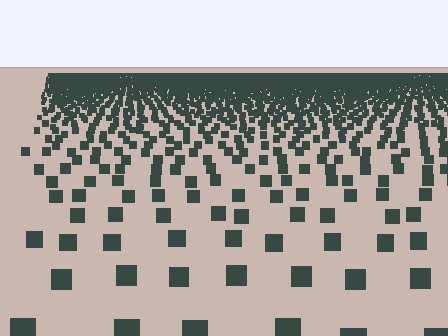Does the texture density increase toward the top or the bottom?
Density increases toward the top.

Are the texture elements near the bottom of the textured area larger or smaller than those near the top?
Larger. Near the bottom, elements are closer to the viewer and appear at a bigger on-screen size.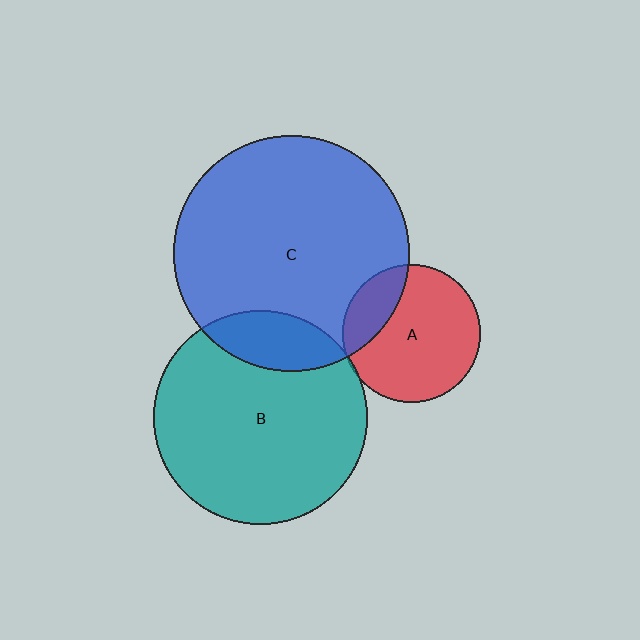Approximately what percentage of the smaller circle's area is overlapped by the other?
Approximately 5%.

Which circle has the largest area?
Circle C (blue).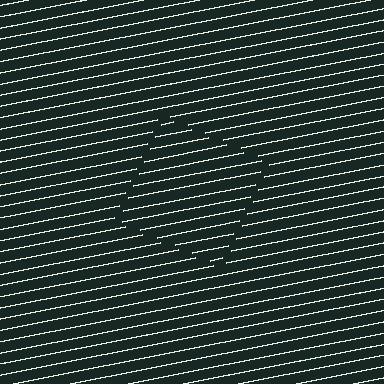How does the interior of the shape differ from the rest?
The interior of the shape contains the same grating, shifted by half a period — the contour is defined by the phase discontinuity where line-ends from the inner and outer gratings abut.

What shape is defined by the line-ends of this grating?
An illusory square. The interior of the shape contains the same grating, shifted by half a period — the contour is defined by the phase discontinuity where line-ends from the inner and outer gratings abut.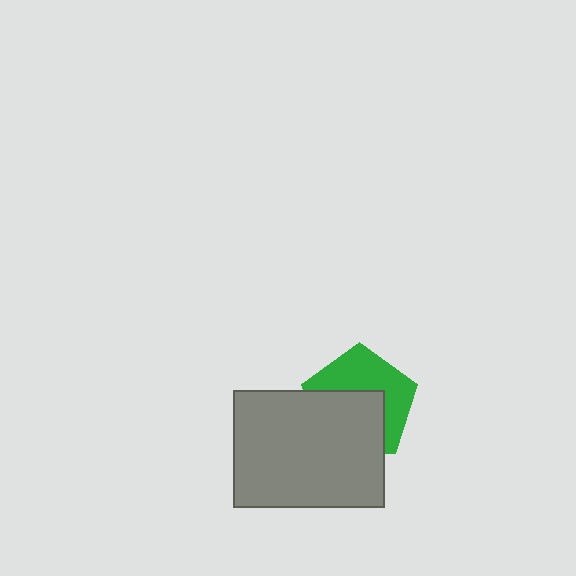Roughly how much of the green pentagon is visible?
About half of it is visible (roughly 48%).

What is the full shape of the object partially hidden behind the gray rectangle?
The partially hidden object is a green pentagon.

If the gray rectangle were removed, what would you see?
You would see the complete green pentagon.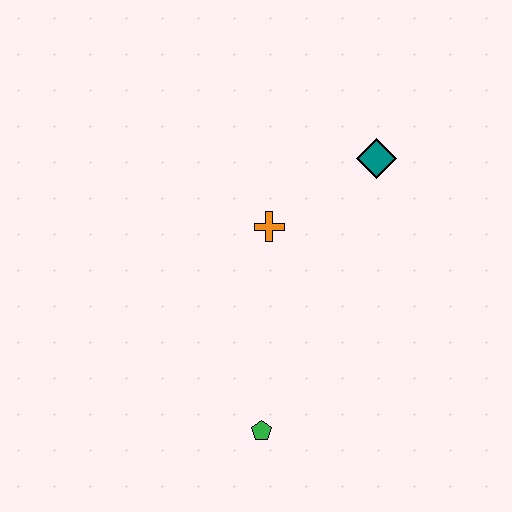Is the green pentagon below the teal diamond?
Yes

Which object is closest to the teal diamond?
The orange cross is closest to the teal diamond.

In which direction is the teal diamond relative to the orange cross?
The teal diamond is to the right of the orange cross.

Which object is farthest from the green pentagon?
The teal diamond is farthest from the green pentagon.